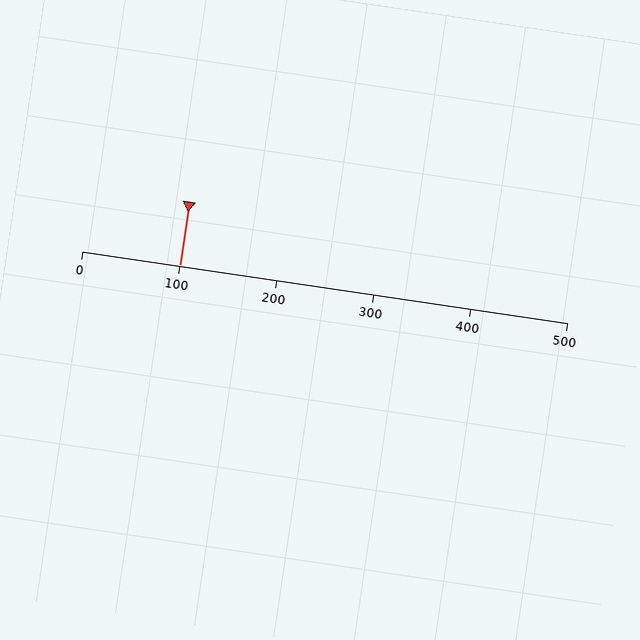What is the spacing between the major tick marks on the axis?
The major ticks are spaced 100 apart.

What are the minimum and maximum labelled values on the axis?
The axis runs from 0 to 500.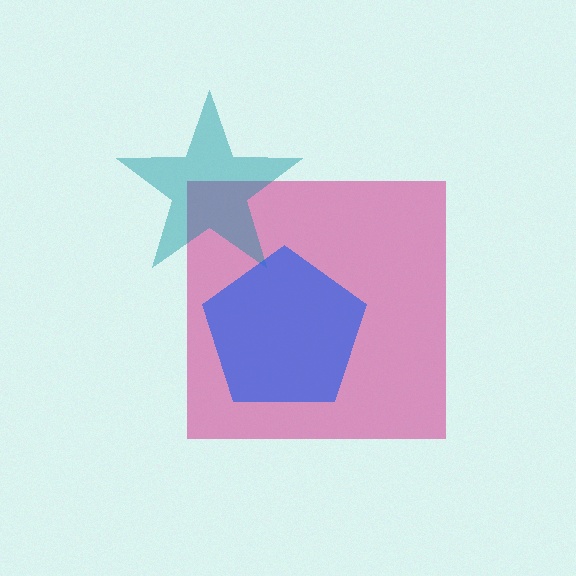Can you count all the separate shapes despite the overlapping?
Yes, there are 3 separate shapes.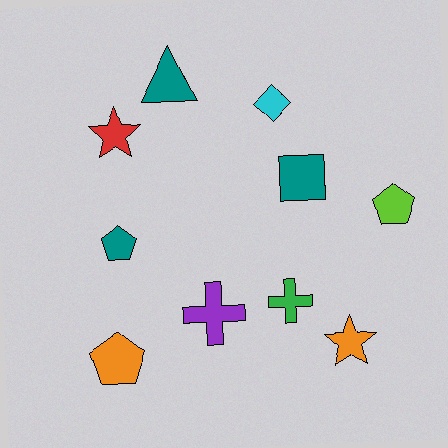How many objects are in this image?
There are 10 objects.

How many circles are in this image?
There are no circles.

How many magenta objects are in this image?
There are no magenta objects.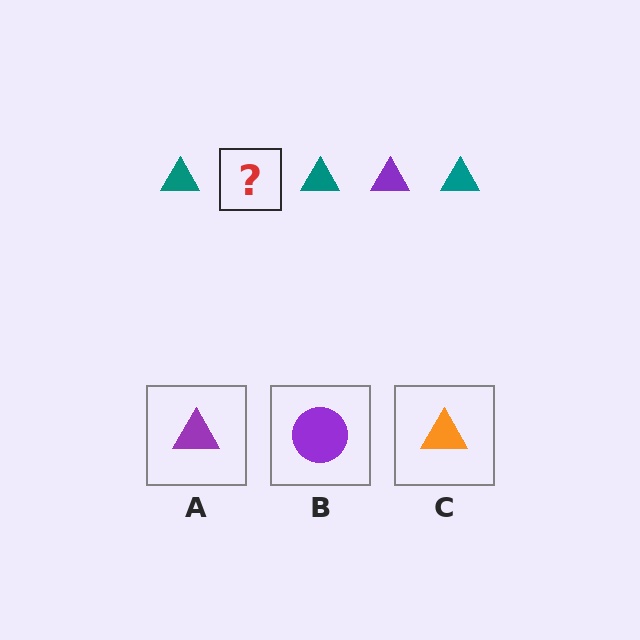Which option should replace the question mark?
Option A.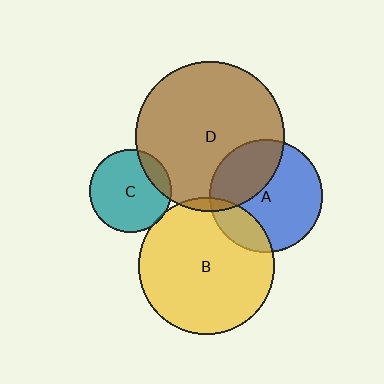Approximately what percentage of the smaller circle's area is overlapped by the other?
Approximately 20%.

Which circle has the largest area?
Circle D (brown).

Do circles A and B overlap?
Yes.